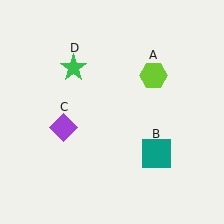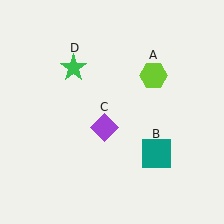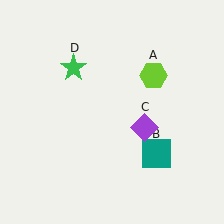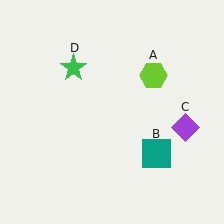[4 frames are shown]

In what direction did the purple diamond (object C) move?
The purple diamond (object C) moved right.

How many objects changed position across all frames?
1 object changed position: purple diamond (object C).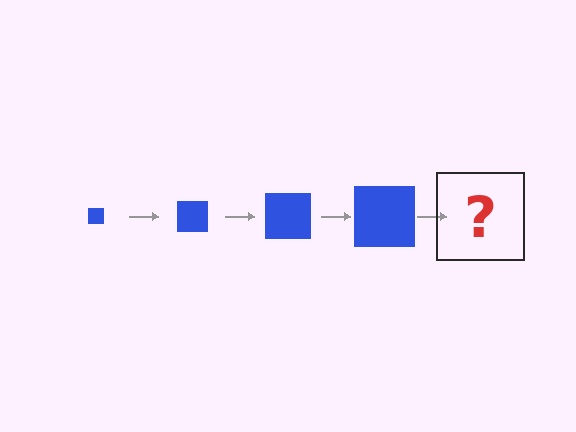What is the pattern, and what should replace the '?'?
The pattern is that the square gets progressively larger each step. The '?' should be a blue square, larger than the previous one.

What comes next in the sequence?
The next element should be a blue square, larger than the previous one.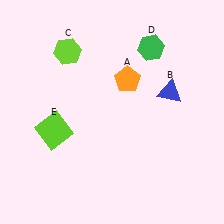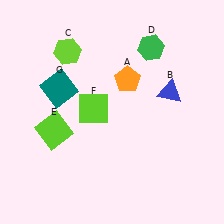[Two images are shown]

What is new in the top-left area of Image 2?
A teal square (G) was added in the top-left area of Image 2.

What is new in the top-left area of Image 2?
A lime square (F) was added in the top-left area of Image 2.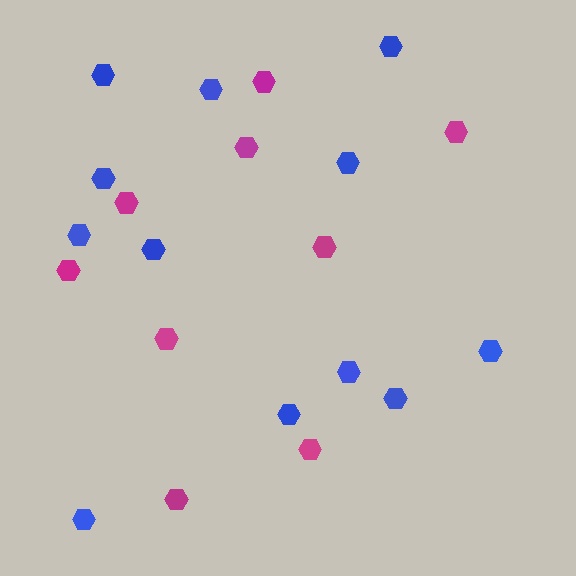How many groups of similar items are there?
There are 2 groups: one group of magenta hexagons (9) and one group of blue hexagons (12).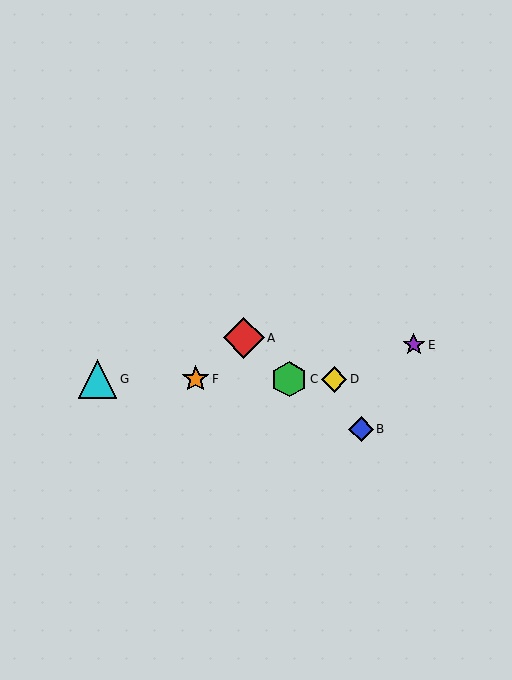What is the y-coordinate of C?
Object C is at y≈379.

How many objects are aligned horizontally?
4 objects (C, D, F, G) are aligned horizontally.